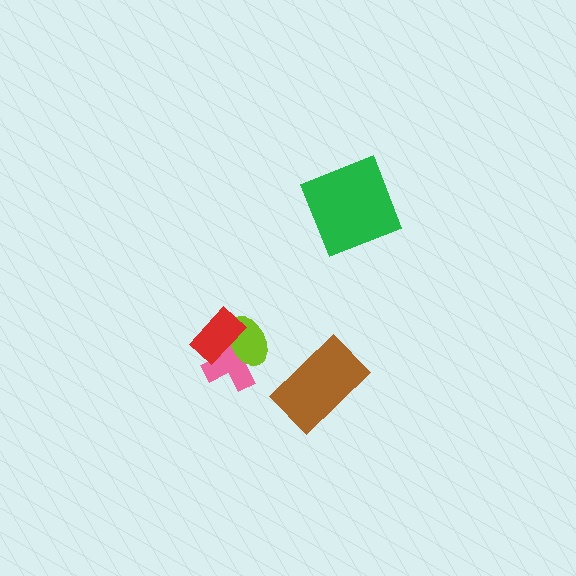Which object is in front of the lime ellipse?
The red rectangle is in front of the lime ellipse.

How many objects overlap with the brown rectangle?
0 objects overlap with the brown rectangle.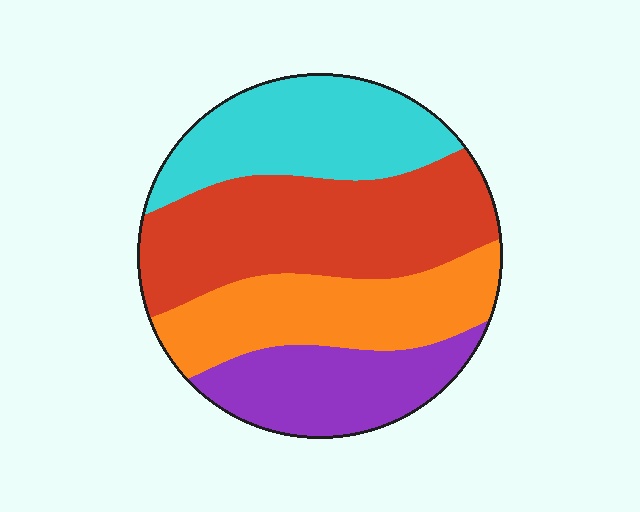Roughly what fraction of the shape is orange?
Orange takes up about one quarter (1/4) of the shape.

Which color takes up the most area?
Red, at roughly 35%.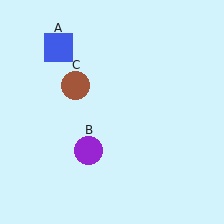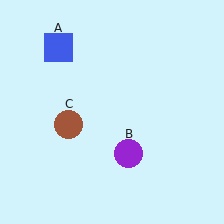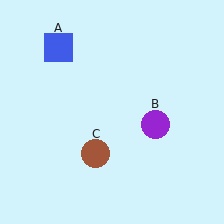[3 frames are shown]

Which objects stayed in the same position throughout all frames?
Blue square (object A) remained stationary.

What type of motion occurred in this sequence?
The purple circle (object B), brown circle (object C) rotated counterclockwise around the center of the scene.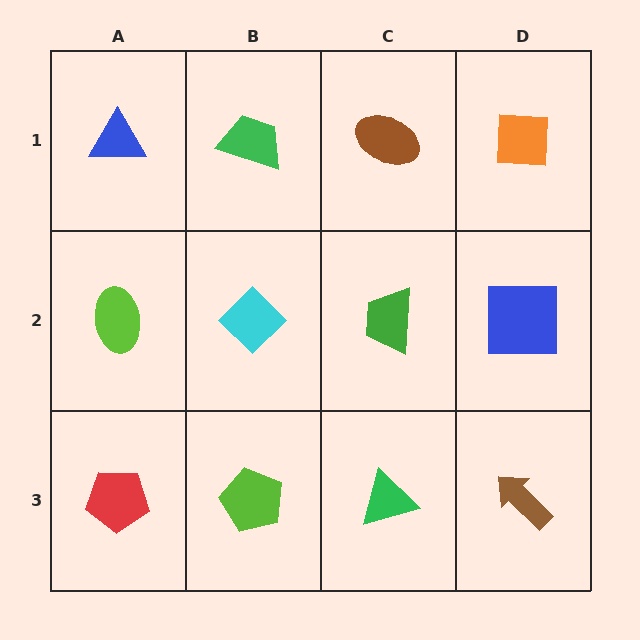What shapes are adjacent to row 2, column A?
A blue triangle (row 1, column A), a red pentagon (row 3, column A), a cyan diamond (row 2, column B).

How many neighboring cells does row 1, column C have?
3.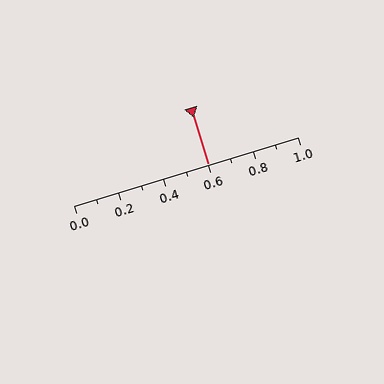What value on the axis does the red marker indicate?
The marker indicates approximately 0.6.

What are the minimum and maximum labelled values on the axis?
The axis runs from 0.0 to 1.0.